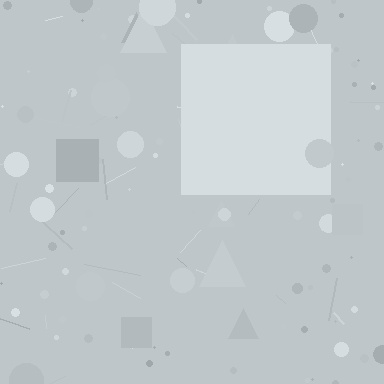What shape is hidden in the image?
A square is hidden in the image.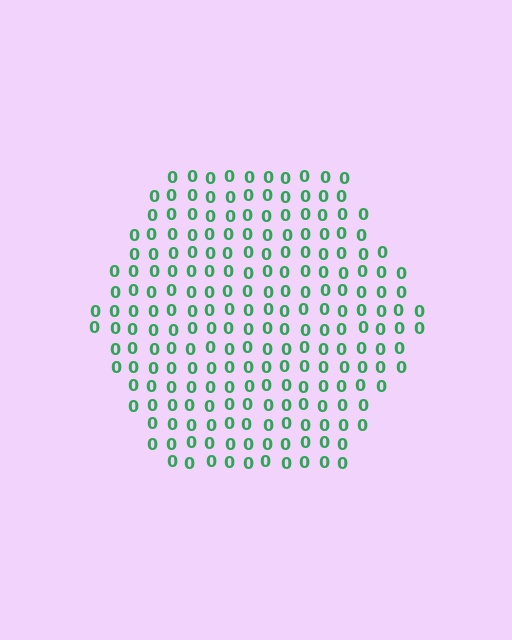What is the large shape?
The large shape is a hexagon.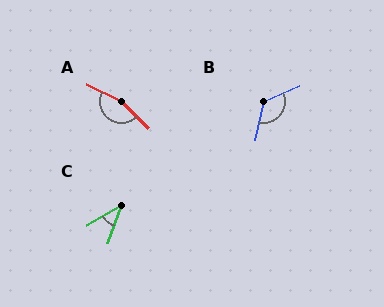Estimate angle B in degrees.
Approximately 126 degrees.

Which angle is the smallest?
C, at approximately 40 degrees.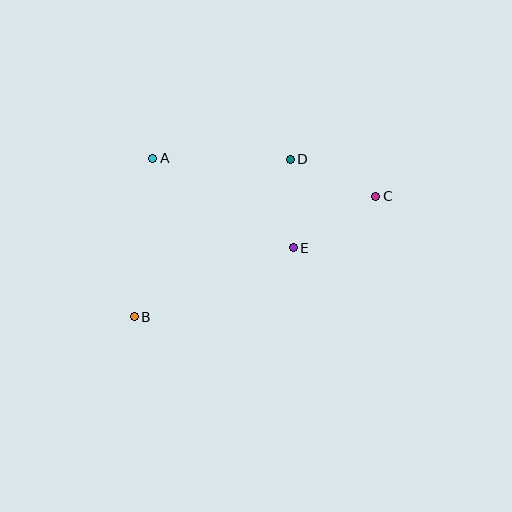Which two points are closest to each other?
Points D and E are closest to each other.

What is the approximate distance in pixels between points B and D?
The distance between B and D is approximately 221 pixels.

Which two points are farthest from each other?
Points B and C are farthest from each other.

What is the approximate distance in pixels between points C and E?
The distance between C and E is approximately 97 pixels.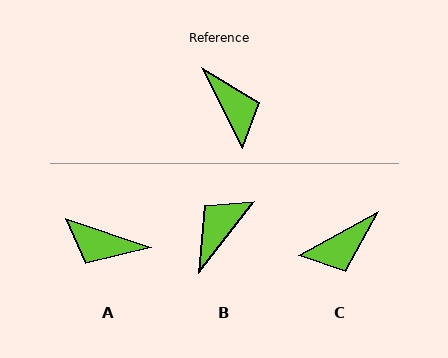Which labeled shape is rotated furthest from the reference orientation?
A, about 135 degrees away.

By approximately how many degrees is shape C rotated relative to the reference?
Approximately 88 degrees clockwise.